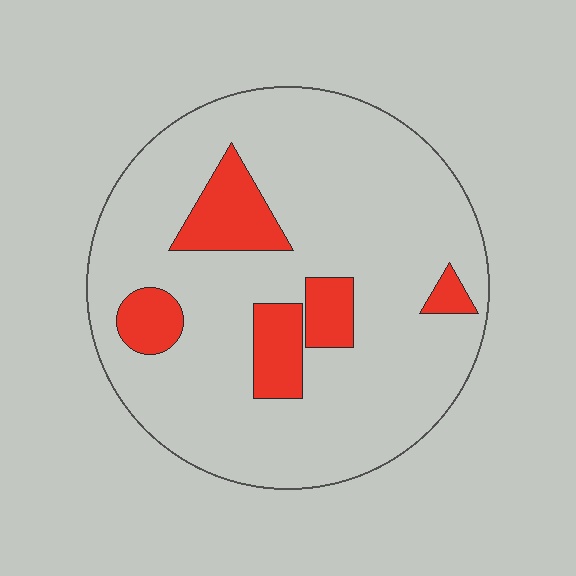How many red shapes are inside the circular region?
5.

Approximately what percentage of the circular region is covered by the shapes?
Approximately 15%.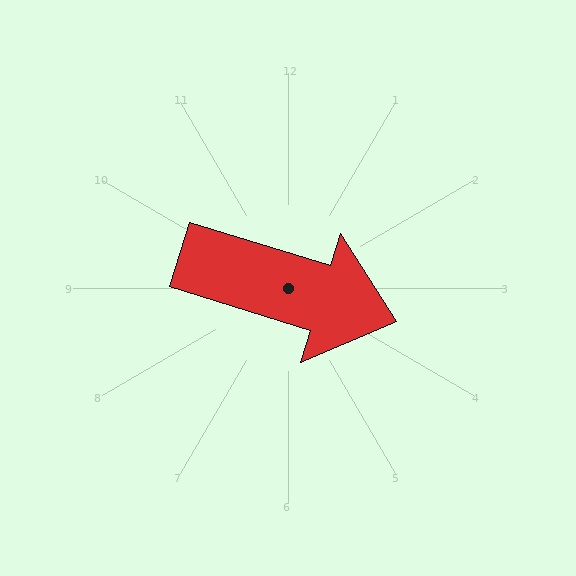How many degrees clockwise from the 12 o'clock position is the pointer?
Approximately 107 degrees.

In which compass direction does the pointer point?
East.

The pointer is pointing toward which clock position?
Roughly 4 o'clock.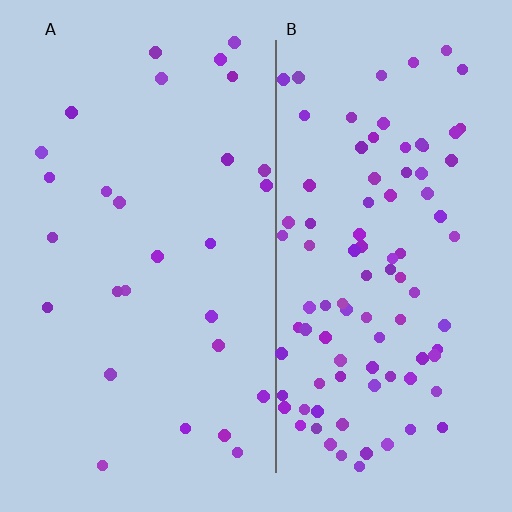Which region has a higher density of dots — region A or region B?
B (the right).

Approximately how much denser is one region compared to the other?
Approximately 3.4× — region B over region A.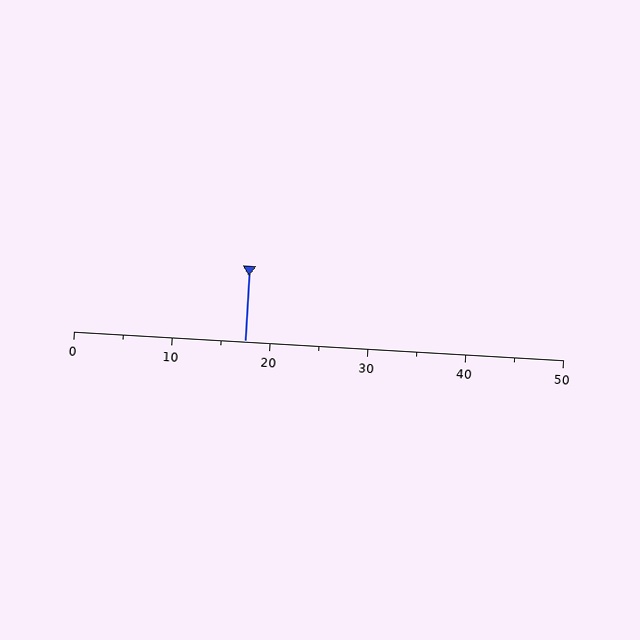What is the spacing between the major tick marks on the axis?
The major ticks are spaced 10 apart.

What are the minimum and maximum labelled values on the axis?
The axis runs from 0 to 50.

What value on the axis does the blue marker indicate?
The marker indicates approximately 17.5.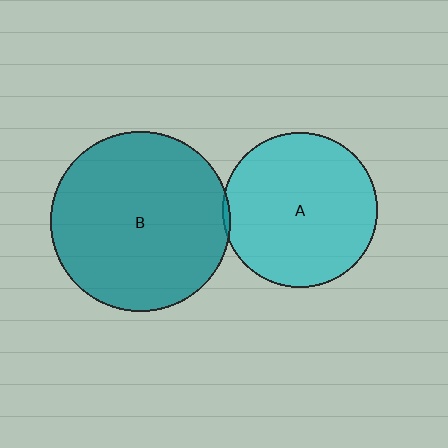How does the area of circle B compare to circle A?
Approximately 1.4 times.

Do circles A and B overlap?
Yes.